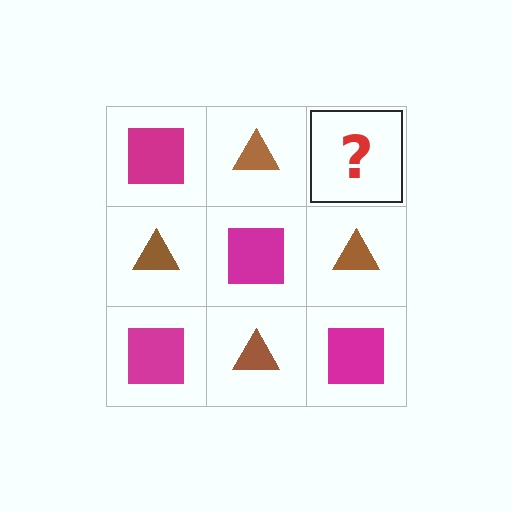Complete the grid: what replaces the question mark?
The question mark should be replaced with a magenta square.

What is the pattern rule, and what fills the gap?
The rule is that it alternates magenta square and brown triangle in a checkerboard pattern. The gap should be filled with a magenta square.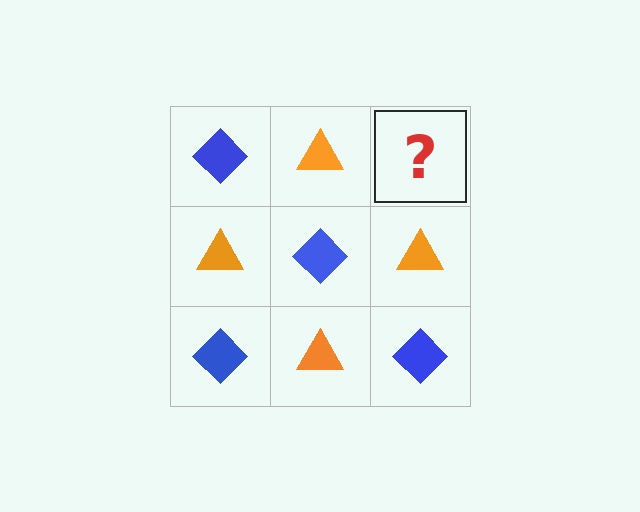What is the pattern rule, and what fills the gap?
The rule is that it alternates blue diamond and orange triangle in a checkerboard pattern. The gap should be filled with a blue diamond.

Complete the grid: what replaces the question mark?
The question mark should be replaced with a blue diamond.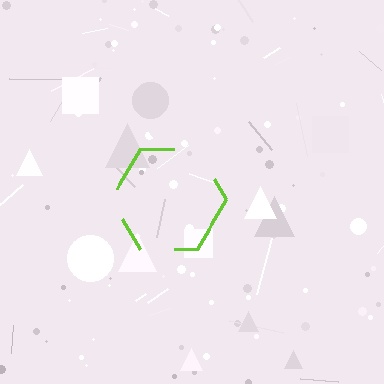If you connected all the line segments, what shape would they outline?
They would outline a hexagon.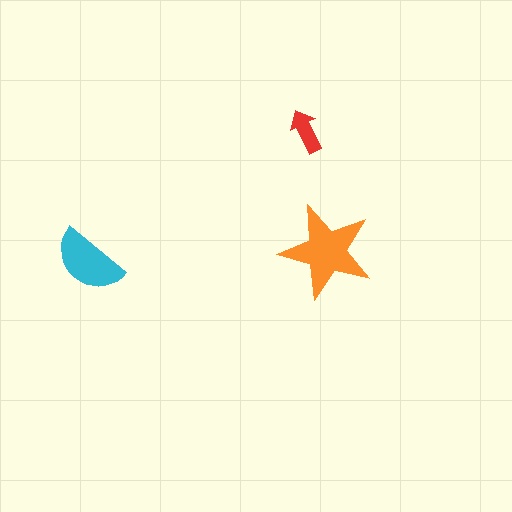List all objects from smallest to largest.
The red arrow, the cyan semicircle, the orange star.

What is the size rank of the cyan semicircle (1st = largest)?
2nd.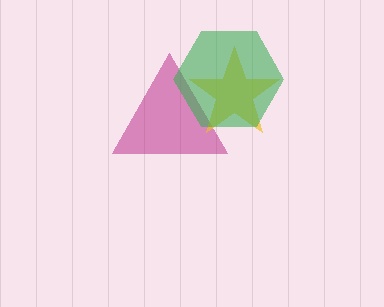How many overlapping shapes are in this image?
There are 3 overlapping shapes in the image.